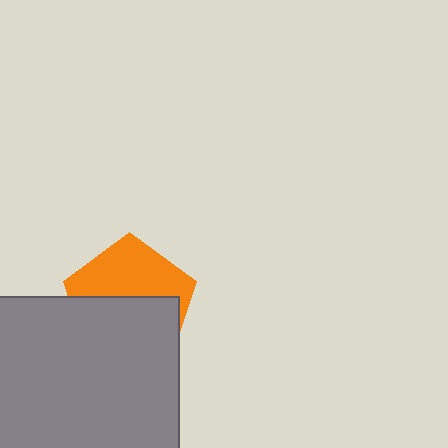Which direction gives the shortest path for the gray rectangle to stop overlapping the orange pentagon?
Moving down gives the shortest separation.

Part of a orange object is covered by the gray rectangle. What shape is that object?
It is a pentagon.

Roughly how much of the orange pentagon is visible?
About half of it is visible (roughly 46%).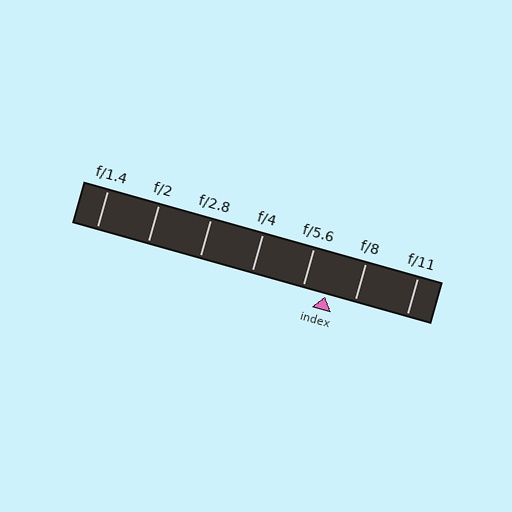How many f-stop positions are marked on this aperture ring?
There are 7 f-stop positions marked.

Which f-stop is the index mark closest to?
The index mark is closest to f/5.6.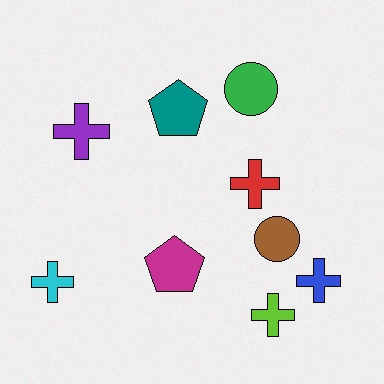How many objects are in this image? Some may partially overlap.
There are 9 objects.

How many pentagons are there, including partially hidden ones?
There are 2 pentagons.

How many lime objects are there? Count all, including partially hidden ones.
There is 1 lime object.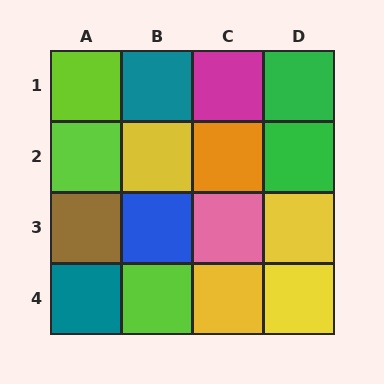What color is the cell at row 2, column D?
Green.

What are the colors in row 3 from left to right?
Brown, blue, pink, yellow.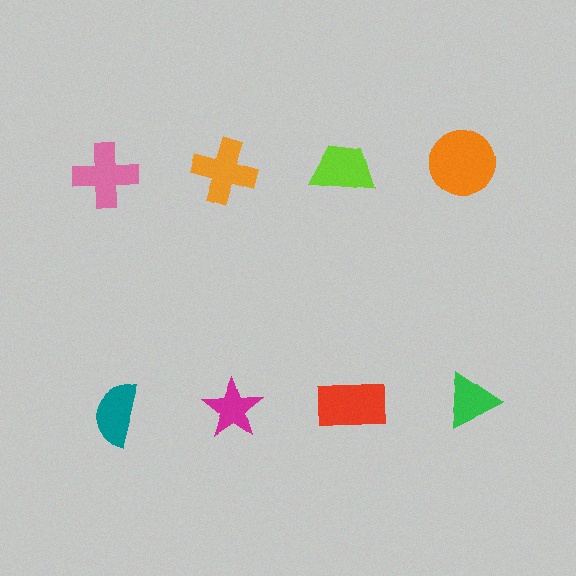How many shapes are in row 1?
4 shapes.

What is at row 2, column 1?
A teal semicircle.